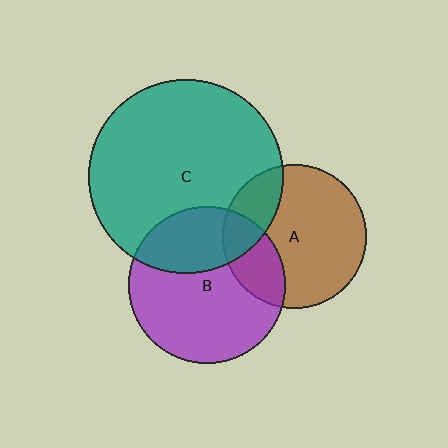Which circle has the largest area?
Circle C (teal).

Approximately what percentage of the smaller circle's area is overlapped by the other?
Approximately 30%.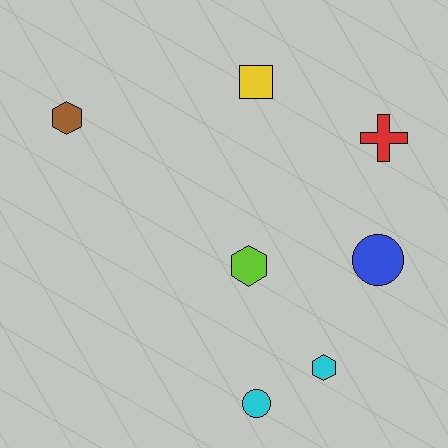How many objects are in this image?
There are 7 objects.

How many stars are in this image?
There are no stars.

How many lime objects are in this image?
There is 1 lime object.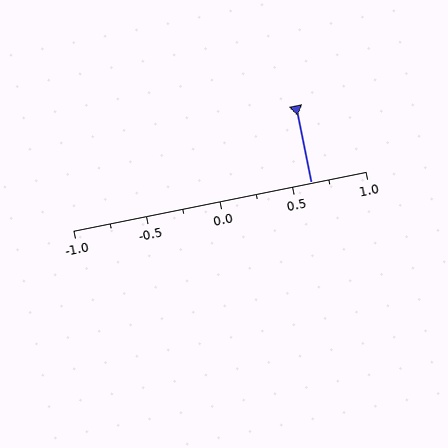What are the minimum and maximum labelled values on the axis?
The axis runs from -1.0 to 1.0.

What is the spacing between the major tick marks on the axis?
The major ticks are spaced 0.5 apart.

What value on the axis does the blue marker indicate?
The marker indicates approximately 0.62.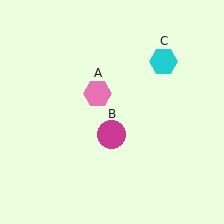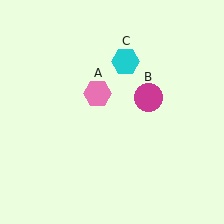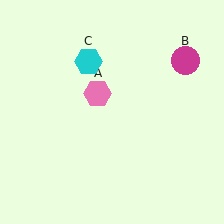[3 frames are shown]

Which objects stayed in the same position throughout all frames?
Pink hexagon (object A) remained stationary.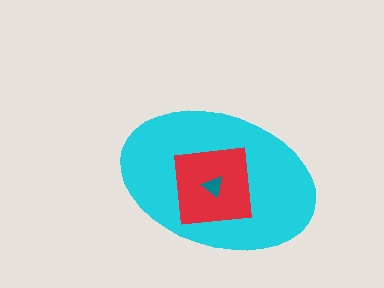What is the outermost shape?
The cyan ellipse.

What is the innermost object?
The teal triangle.